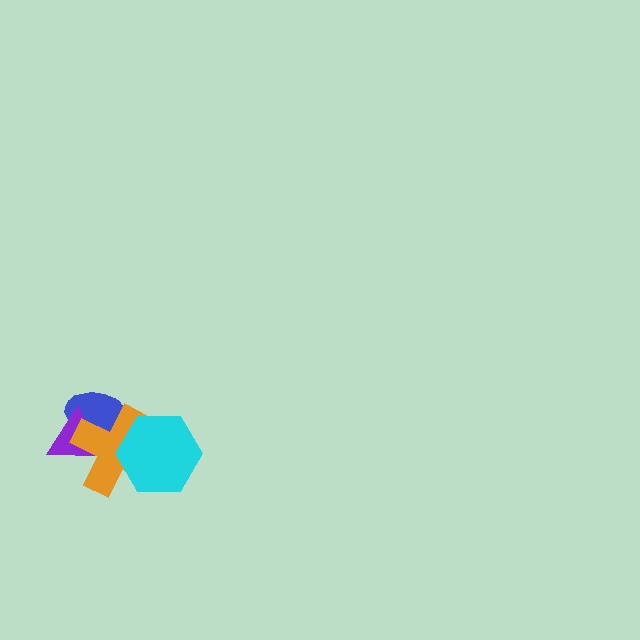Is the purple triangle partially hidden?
Yes, it is partially covered by another shape.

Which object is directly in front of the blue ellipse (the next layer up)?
The purple triangle is directly in front of the blue ellipse.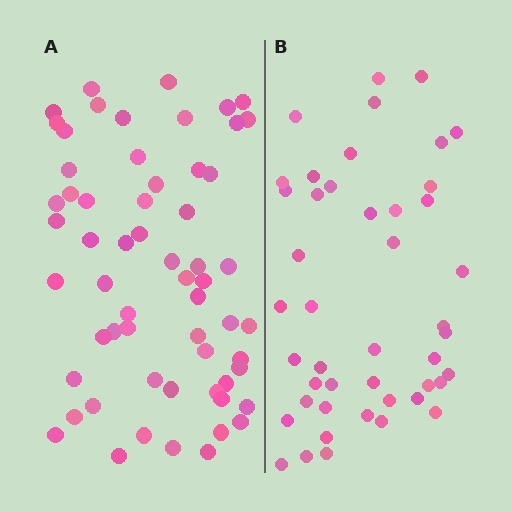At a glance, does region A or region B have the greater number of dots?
Region A (the left region) has more dots.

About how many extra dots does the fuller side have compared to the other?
Region A has approximately 15 more dots than region B.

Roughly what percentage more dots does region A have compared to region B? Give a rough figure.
About 35% more.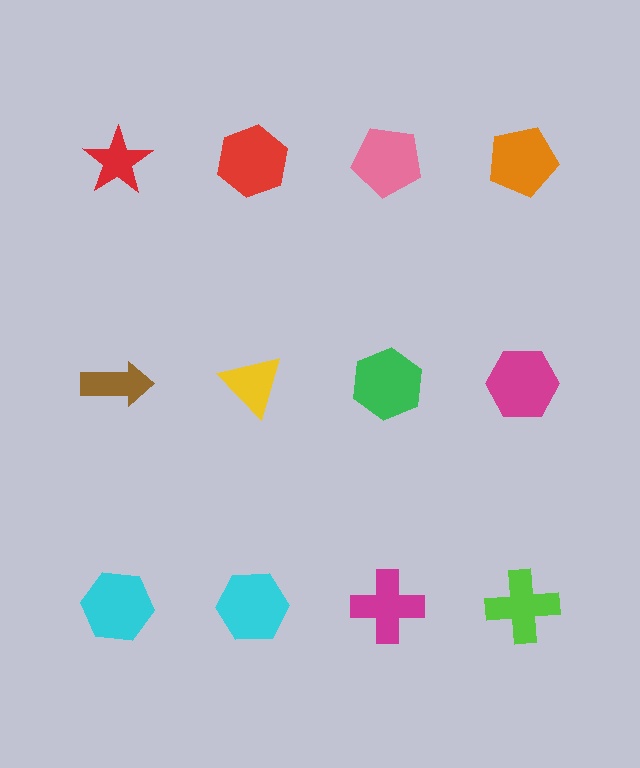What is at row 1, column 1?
A red star.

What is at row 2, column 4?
A magenta hexagon.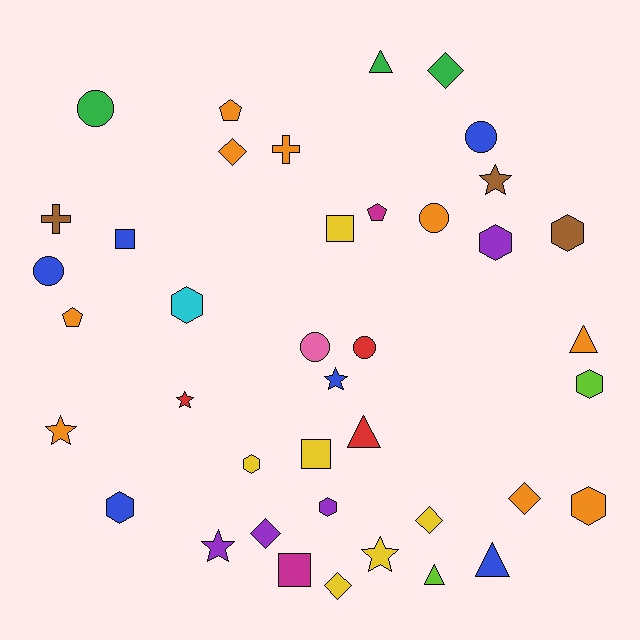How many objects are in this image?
There are 40 objects.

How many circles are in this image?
There are 6 circles.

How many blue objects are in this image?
There are 6 blue objects.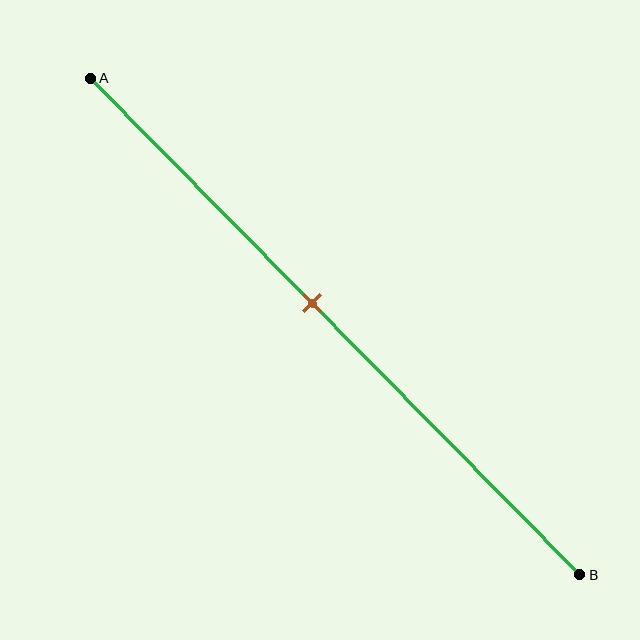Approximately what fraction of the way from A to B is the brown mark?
The brown mark is approximately 45% of the way from A to B.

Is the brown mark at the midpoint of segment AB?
No, the mark is at about 45% from A, not at the 50% midpoint.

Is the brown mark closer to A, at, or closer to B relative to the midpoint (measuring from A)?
The brown mark is closer to point A than the midpoint of segment AB.